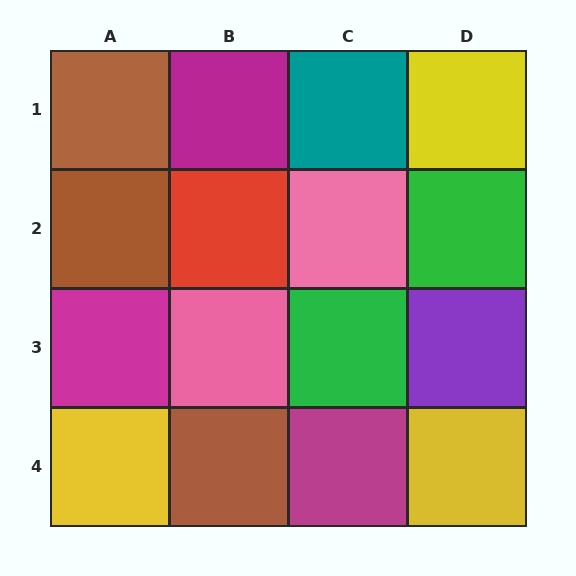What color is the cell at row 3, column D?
Purple.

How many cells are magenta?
3 cells are magenta.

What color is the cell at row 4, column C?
Magenta.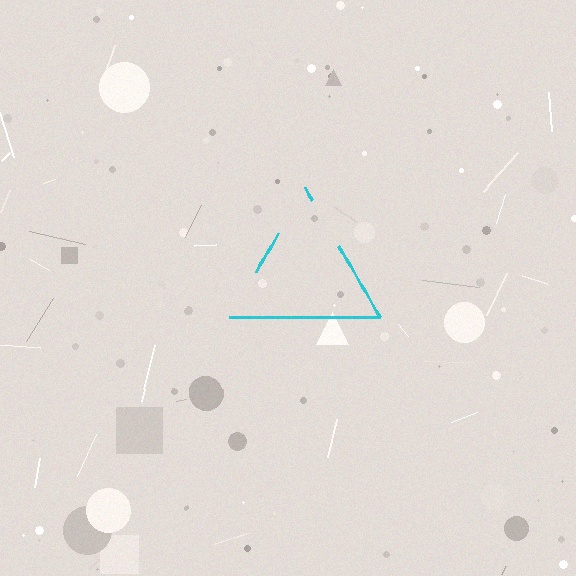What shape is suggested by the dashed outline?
The dashed outline suggests a triangle.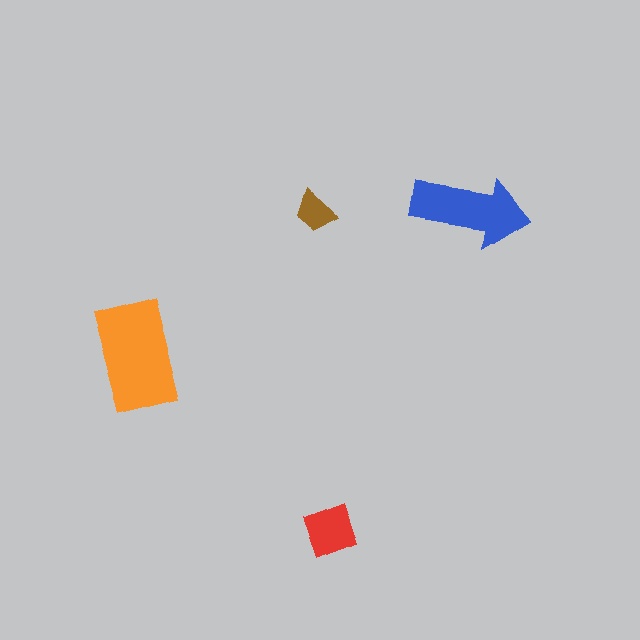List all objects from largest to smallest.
The orange rectangle, the blue arrow, the red square, the brown trapezoid.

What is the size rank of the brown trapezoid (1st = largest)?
4th.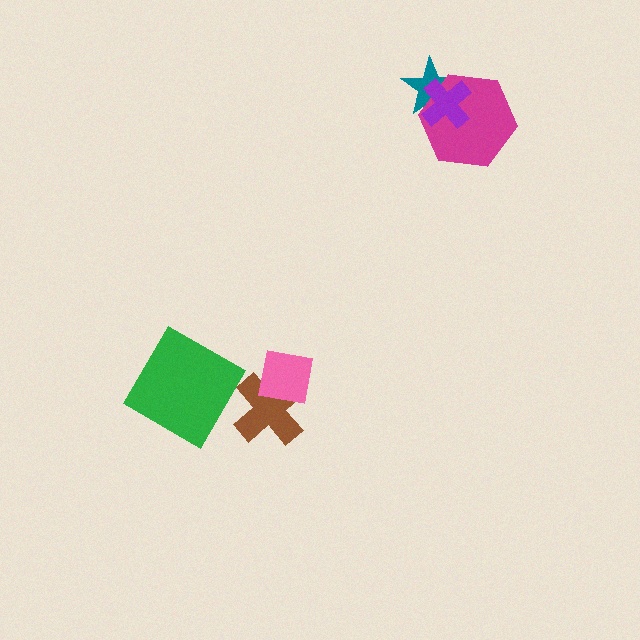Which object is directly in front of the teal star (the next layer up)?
The magenta hexagon is directly in front of the teal star.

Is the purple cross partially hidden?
No, no other shape covers it.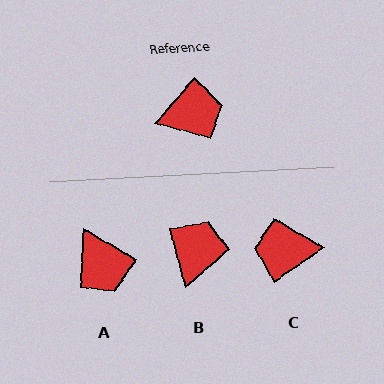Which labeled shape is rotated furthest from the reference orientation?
C, about 165 degrees away.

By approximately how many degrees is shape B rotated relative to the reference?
Approximately 57 degrees counter-clockwise.